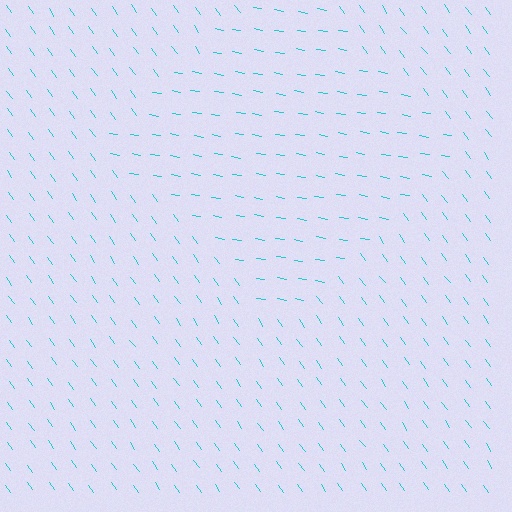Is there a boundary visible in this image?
Yes, there is a texture boundary formed by a change in line orientation.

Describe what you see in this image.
The image is filled with small cyan line segments. A diamond region in the image has lines oriented differently from the surrounding lines, creating a visible texture boundary.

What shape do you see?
I see a diamond.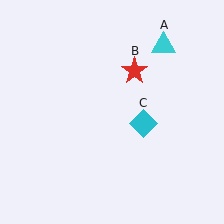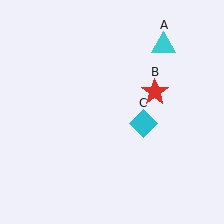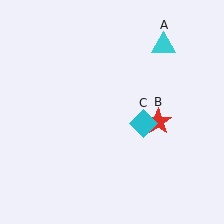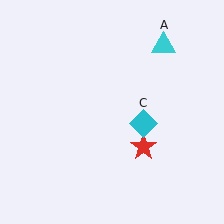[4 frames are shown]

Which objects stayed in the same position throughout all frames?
Cyan triangle (object A) and cyan diamond (object C) remained stationary.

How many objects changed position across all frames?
1 object changed position: red star (object B).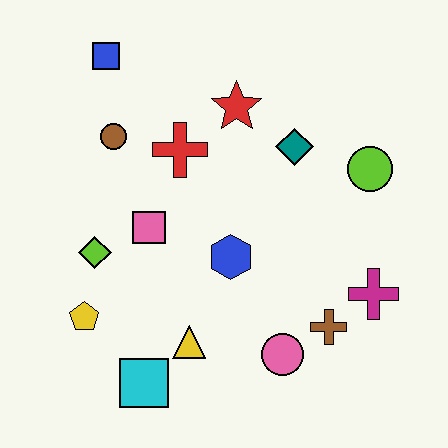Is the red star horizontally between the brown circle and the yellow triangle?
No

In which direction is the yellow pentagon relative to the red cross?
The yellow pentagon is below the red cross.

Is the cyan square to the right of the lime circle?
No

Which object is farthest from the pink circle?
The blue square is farthest from the pink circle.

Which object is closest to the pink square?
The lime diamond is closest to the pink square.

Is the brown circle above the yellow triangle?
Yes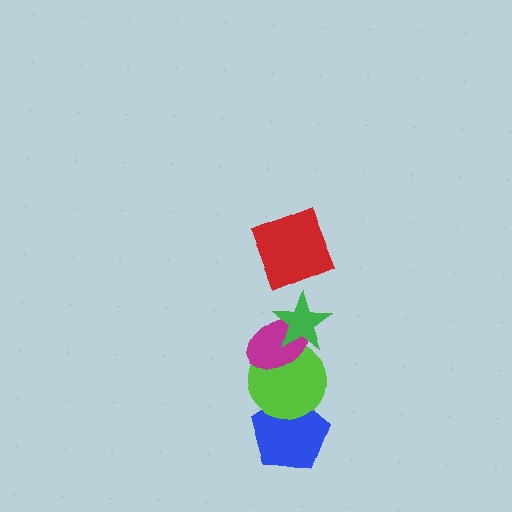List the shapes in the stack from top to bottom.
From top to bottom: the red square, the green star, the magenta ellipse, the lime circle, the blue pentagon.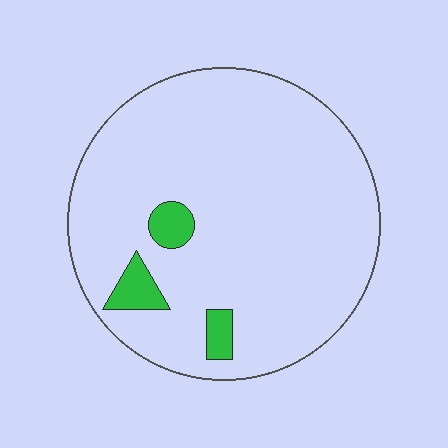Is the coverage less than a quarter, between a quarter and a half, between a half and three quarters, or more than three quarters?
Less than a quarter.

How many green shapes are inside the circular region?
3.